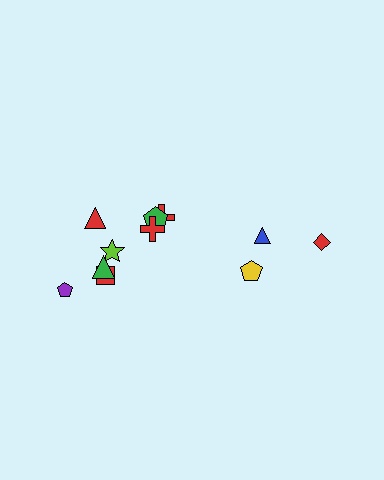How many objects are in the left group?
There are 8 objects.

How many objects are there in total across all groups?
There are 11 objects.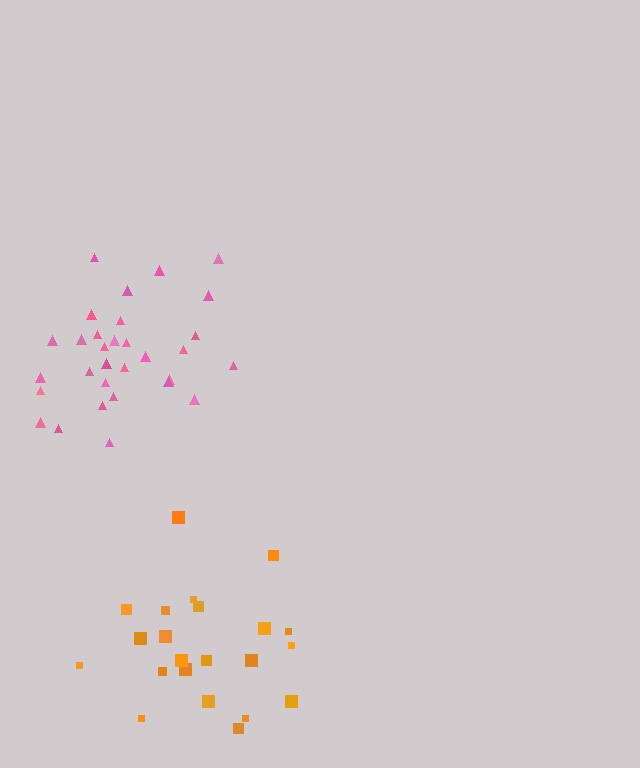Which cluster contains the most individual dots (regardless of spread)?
Pink (31).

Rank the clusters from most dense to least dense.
pink, orange.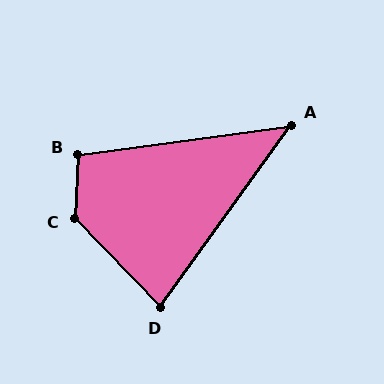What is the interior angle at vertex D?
Approximately 79 degrees (acute).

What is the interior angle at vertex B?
Approximately 101 degrees (obtuse).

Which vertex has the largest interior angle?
C, at approximately 134 degrees.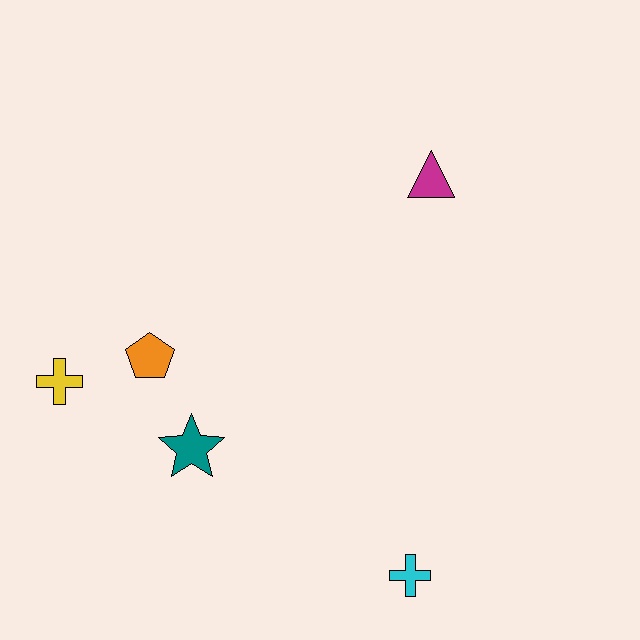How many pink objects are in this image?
There are no pink objects.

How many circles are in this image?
There are no circles.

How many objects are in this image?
There are 5 objects.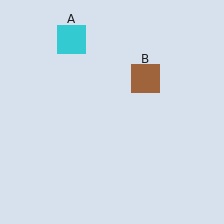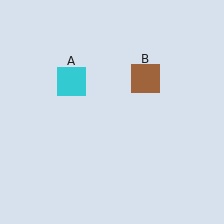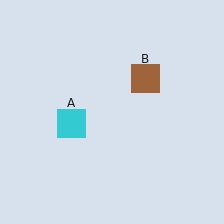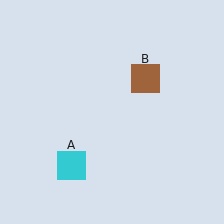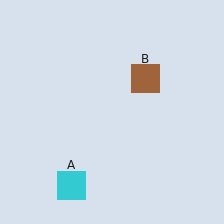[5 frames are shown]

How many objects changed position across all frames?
1 object changed position: cyan square (object A).